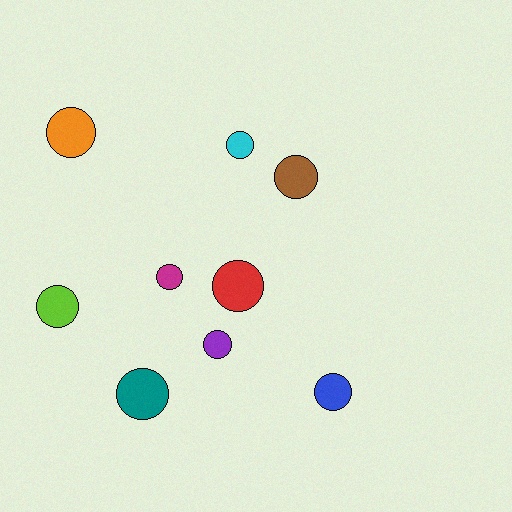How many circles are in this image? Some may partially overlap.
There are 9 circles.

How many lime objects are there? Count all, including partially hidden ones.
There is 1 lime object.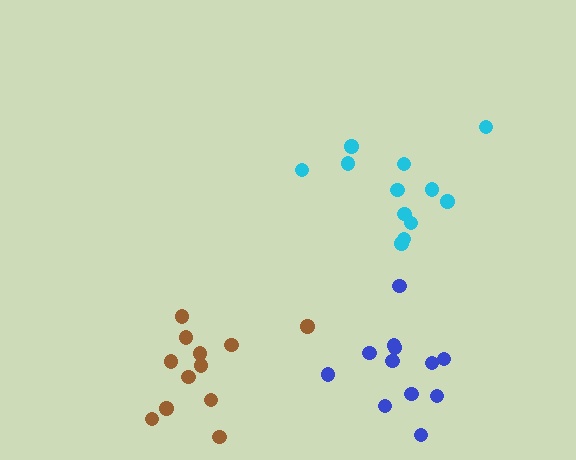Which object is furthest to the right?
The cyan cluster is rightmost.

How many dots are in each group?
Group 1: 12 dots, Group 2: 12 dots, Group 3: 12 dots (36 total).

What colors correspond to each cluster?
The clusters are colored: cyan, brown, blue.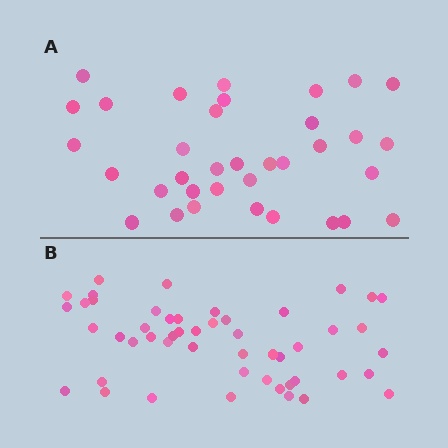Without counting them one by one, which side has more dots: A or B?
Region B (the bottom region) has more dots.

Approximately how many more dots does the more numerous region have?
Region B has approximately 15 more dots than region A.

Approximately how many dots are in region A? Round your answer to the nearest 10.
About 40 dots. (The exact count is 35, which rounds to 40.)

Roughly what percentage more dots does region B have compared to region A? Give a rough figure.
About 45% more.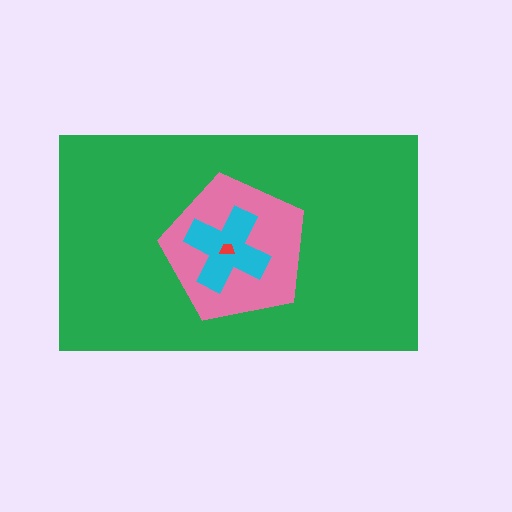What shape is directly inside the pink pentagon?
The cyan cross.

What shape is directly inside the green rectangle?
The pink pentagon.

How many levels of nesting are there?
4.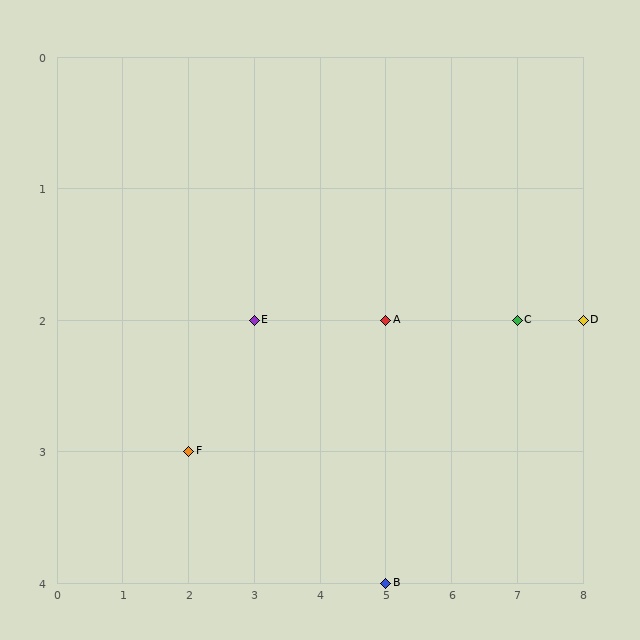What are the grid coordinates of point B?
Point B is at grid coordinates (5, 4).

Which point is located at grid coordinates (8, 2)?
Point D is at (8, 2).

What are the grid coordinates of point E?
Point E is at grid coordinates (3, 2).